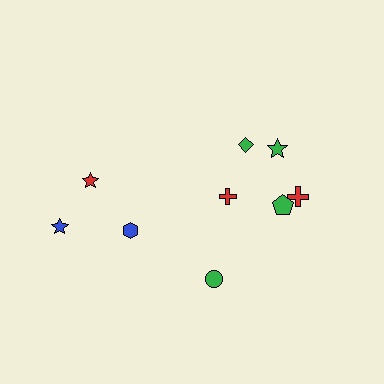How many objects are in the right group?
There are 6 objects.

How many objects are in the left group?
There are 3 objects.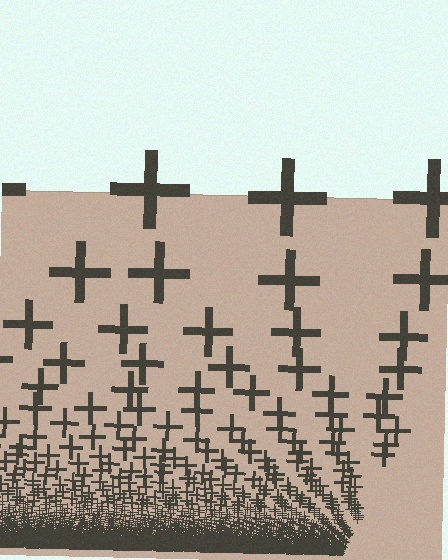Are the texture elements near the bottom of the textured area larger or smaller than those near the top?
Smaller. The gradient is inverted — elements near the bottom are smaller and denser.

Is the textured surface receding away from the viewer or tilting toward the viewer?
The surface appears to tilt toward the viewer. Texture elements get larger and sparser toward the top.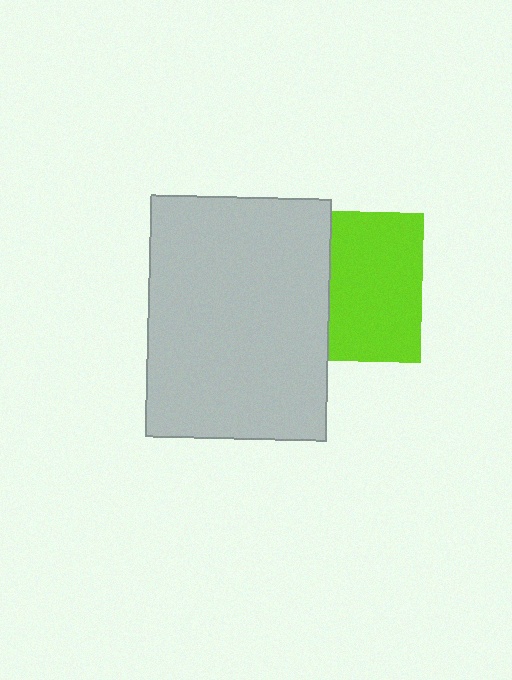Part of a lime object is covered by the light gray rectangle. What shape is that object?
It is a square.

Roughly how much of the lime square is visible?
About half of it is visible (roughly 61%).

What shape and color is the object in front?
The object in front is a light gray rectangle.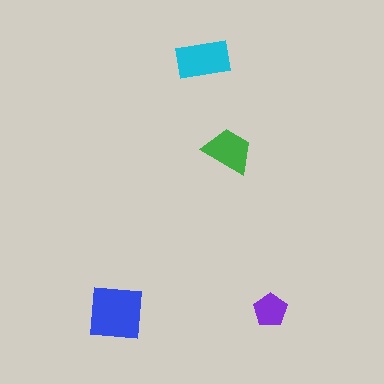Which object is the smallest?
The purple pentagon.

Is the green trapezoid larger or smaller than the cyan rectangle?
Smaller.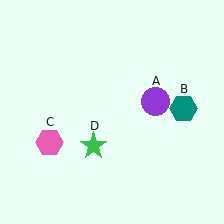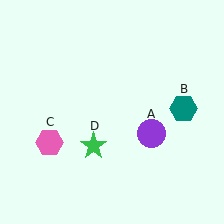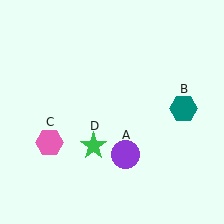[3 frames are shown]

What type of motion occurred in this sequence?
The purple circle (object A) rotated clockwise around the center of the scene.